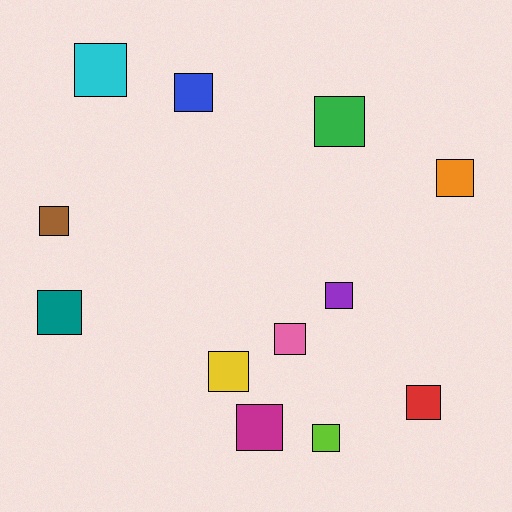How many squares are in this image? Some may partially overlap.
There are 12 squares.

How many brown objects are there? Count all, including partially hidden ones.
There is 1 brown object.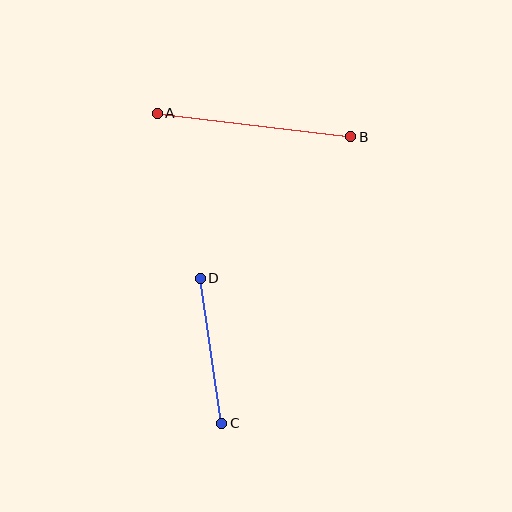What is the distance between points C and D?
The distance is approximately 147 pixels.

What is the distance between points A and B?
The distance is approximately 195 pixels.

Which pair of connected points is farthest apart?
Points A and B are farthest apart.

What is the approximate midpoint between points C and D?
The midpoint is at approximately (211, 351) pixels.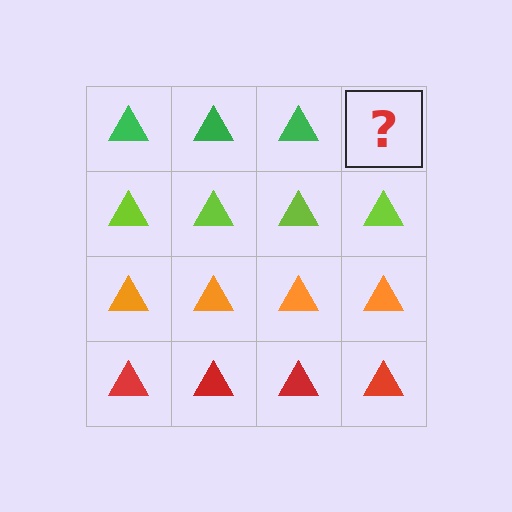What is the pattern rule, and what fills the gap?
The rule is that each row has a consistent color. The gap should be filled with a green triangle.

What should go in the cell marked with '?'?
The missing cell should contain a green triangle.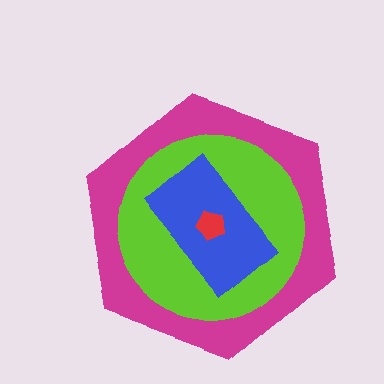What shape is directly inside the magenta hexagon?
The lime circle.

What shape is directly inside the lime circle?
The blue rectangle.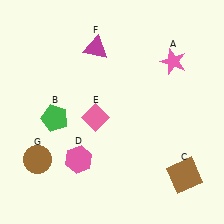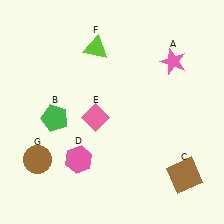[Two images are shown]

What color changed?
The triangle (F) changed from magenta in Image 1 to lime in Image 2.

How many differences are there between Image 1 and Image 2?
There is 1 difference between the two images.